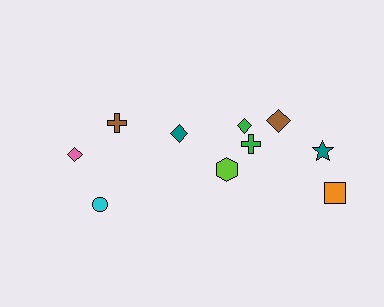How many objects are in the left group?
There are 4 objects.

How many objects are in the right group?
There are 6 objects.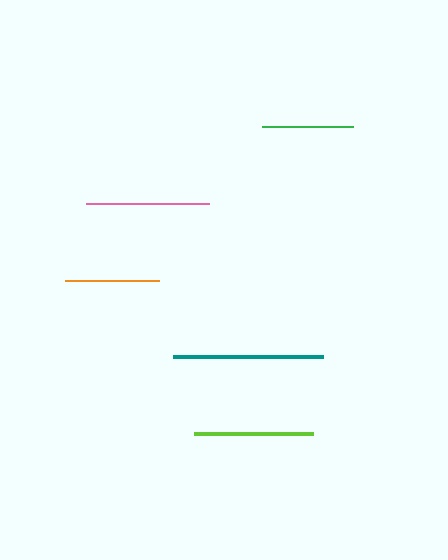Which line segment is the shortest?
The green line is the shortest at approximately 91 pixels.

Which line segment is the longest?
The teal line is the longest at approximately 150 pixels.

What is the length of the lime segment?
The lime segment is approximately 119 pixels long.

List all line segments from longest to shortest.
From longest to shortest: teal, pink, lime, orange, green.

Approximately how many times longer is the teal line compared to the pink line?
The teal line is approximately 1.2 times the length of the pink line.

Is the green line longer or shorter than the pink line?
The pink line is longer than the green line.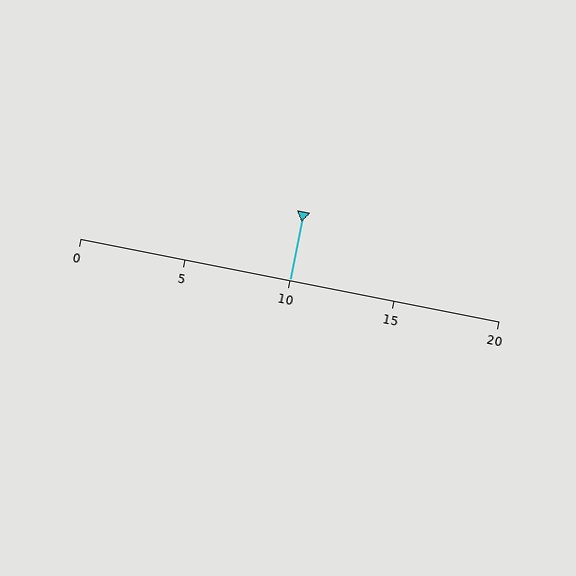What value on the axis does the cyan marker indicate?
The marker indicates approximately 10.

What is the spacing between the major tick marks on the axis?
The major ticks are spaced 5 apart.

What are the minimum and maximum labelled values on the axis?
The axis runs from 0 to 20.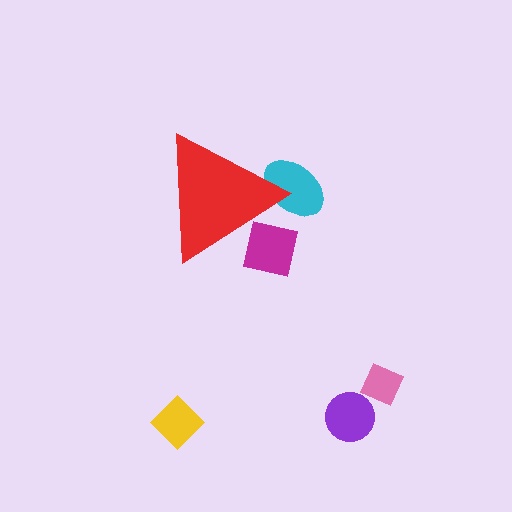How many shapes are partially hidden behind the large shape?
2 shapes are partially hidden.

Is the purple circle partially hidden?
No, the purple circle is fully visible.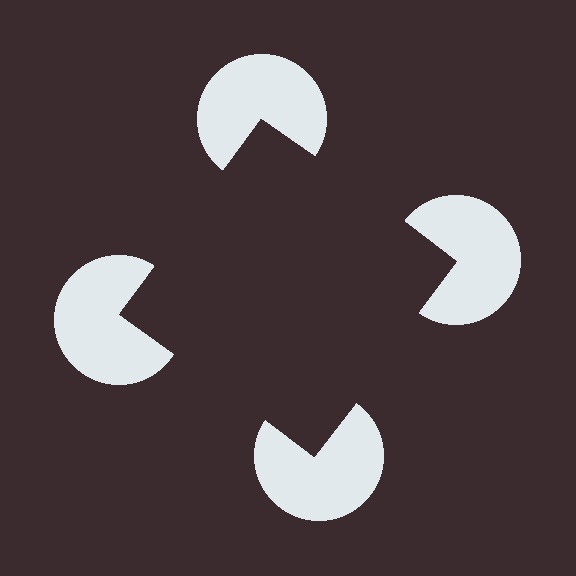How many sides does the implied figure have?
4 sides.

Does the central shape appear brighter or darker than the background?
It typically appears slightly darker than the background, even though no actual brightness change is drawn.